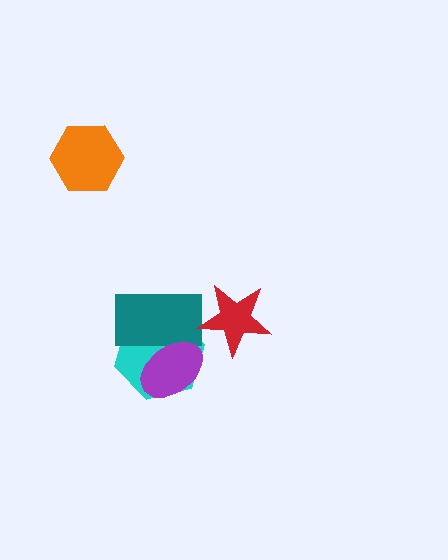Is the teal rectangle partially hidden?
Yes, it is partially covered by another shape.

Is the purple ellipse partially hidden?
No, no other shape covers it.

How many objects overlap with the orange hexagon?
0 objects overlap with the orange hexagon.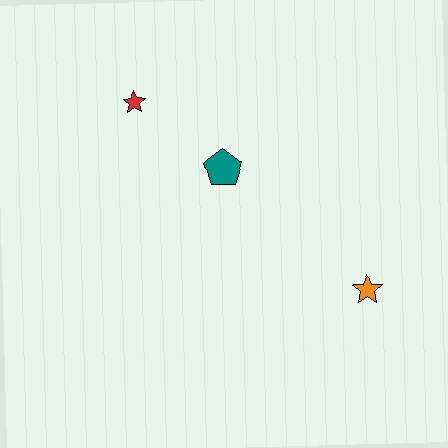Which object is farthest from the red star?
The orange star is farthest from the red star.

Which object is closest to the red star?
The teal pentagon is closest to the red star.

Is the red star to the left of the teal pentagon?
Yes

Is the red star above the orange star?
Yes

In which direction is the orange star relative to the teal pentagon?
The orange star is to the right of the teal pentagon.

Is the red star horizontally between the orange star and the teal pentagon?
No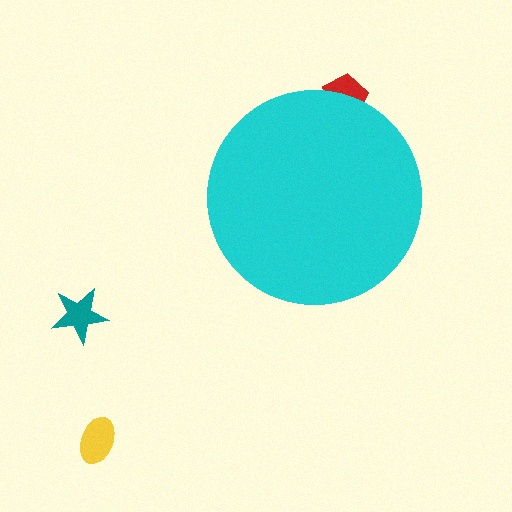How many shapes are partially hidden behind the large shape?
1 shape is partially hidden.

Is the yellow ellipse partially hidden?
No, the yellow ellipse is fully visible.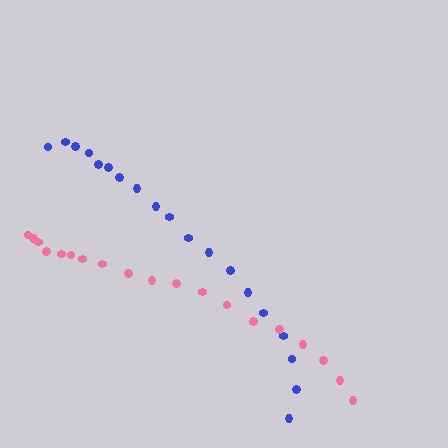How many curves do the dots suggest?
There are 2 distinct paths.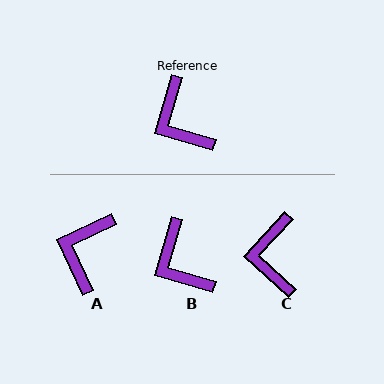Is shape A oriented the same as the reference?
No, it is off by about 48 degrees.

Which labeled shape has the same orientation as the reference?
B.